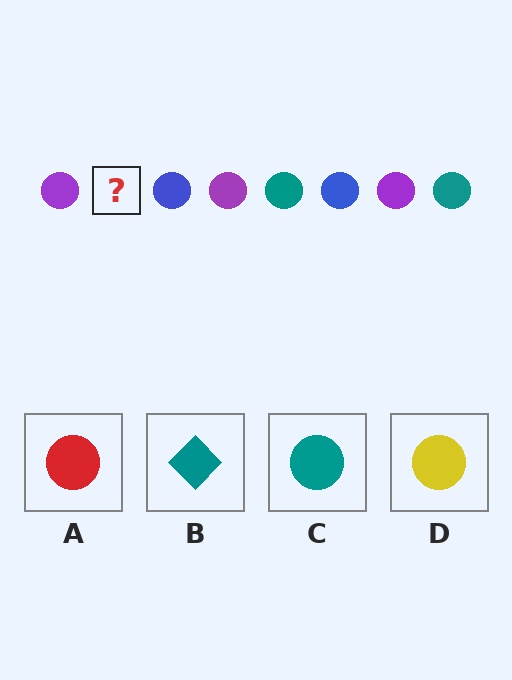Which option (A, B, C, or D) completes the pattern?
C.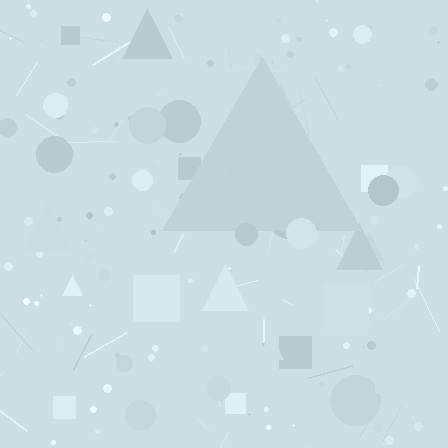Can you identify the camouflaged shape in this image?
The camouflaged shape is a triangle.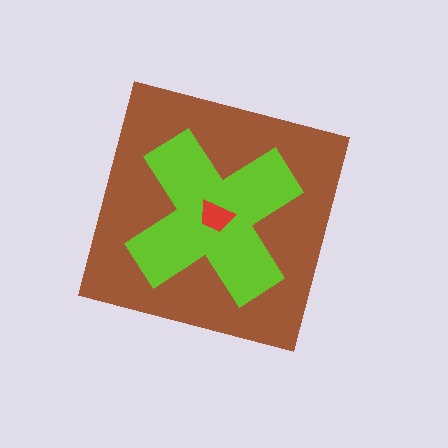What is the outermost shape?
The brown square.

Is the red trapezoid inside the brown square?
Yes.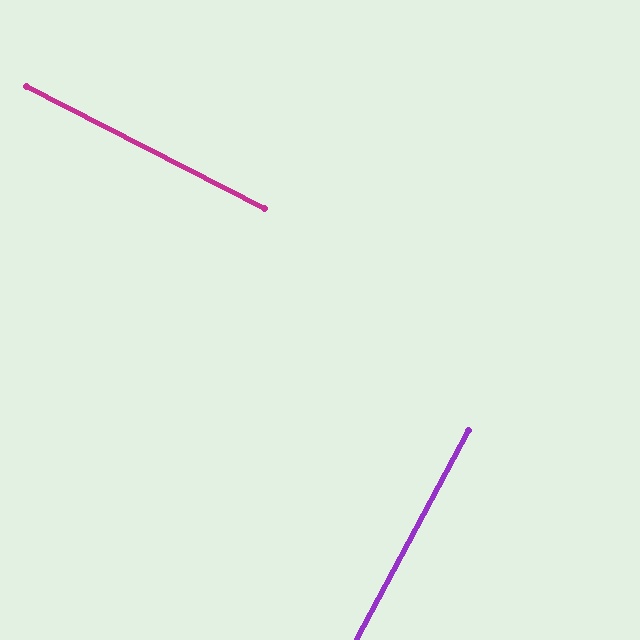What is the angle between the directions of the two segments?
Approximately 89 degrees.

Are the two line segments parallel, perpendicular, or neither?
Perpendicular — they meet at approximately 89°.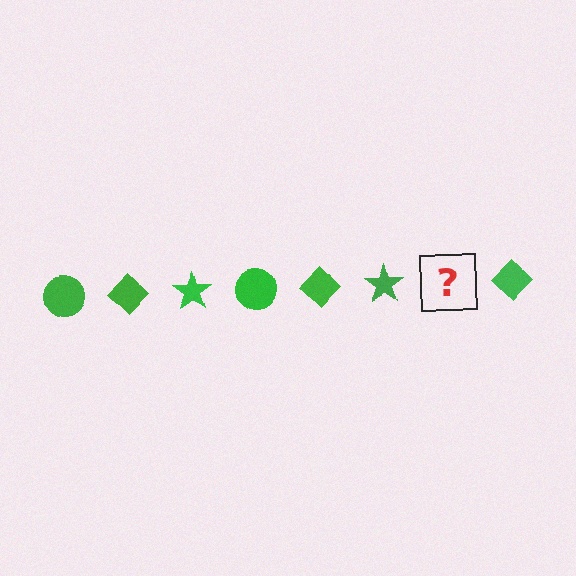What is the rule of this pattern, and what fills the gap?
The rule is that the pattern cycles through circle, diamond, star shapes in green. The gap should be filled with a green circle.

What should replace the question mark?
The question mark should be replaced with a green circle.